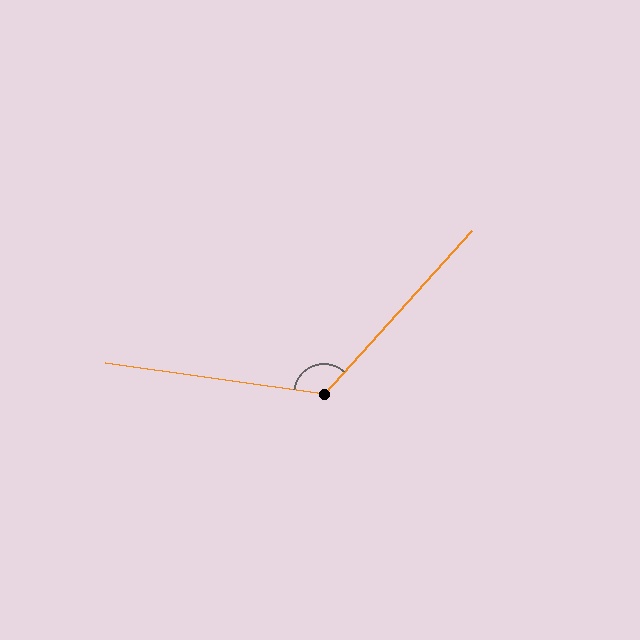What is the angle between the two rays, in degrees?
Approximately 124 degrees.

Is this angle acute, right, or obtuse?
It is obtuse.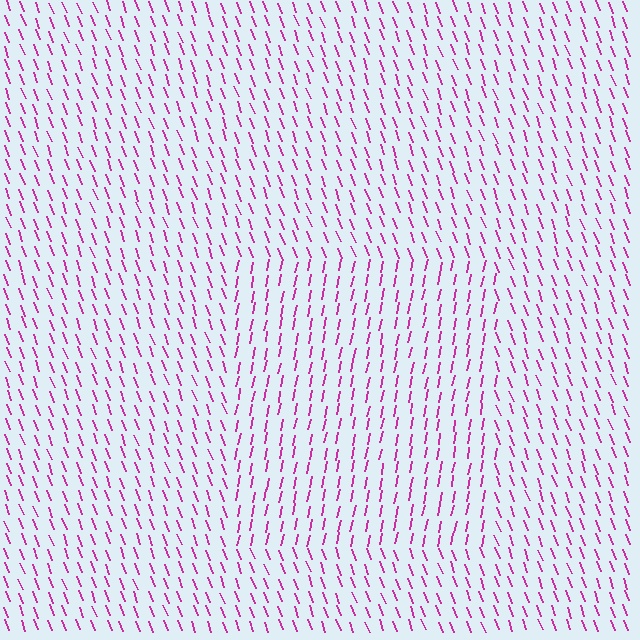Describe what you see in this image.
The image is filled with small magenta line segments. A rectangle region in the image has lines oriented differently from the surrounding lines, creating a visible texture boundary.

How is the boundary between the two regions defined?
The boundary is defined purely by a change in line orientation (approximately 32 degrees difference). All lines are the same color and thickness.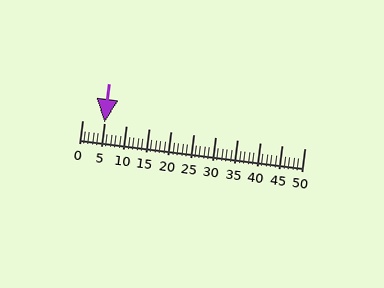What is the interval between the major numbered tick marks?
The major tick marks are spaced 5 units apart.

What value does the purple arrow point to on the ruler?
The purple arrow points to approximately 5.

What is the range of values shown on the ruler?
The ruler shows values from 0 to 50.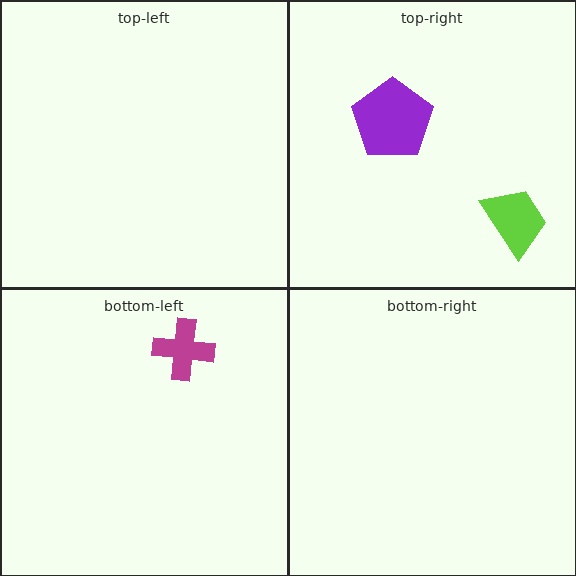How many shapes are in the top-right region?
2.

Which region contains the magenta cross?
The bottom-left region.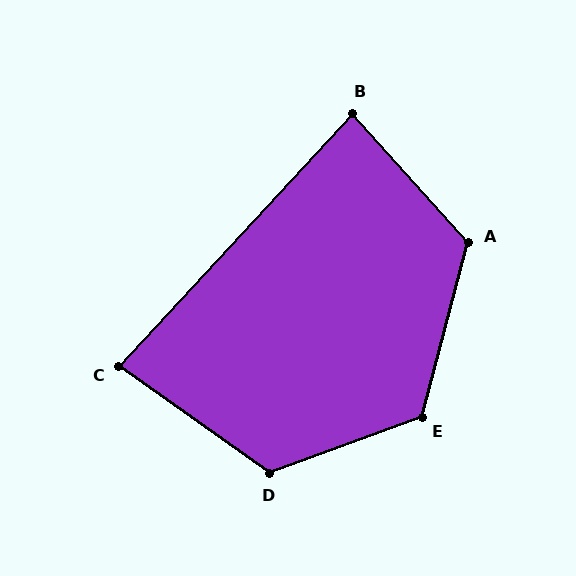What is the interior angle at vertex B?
Approximately 85 degrees (acute).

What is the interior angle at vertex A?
Approximately 123 degrees (obtuse).